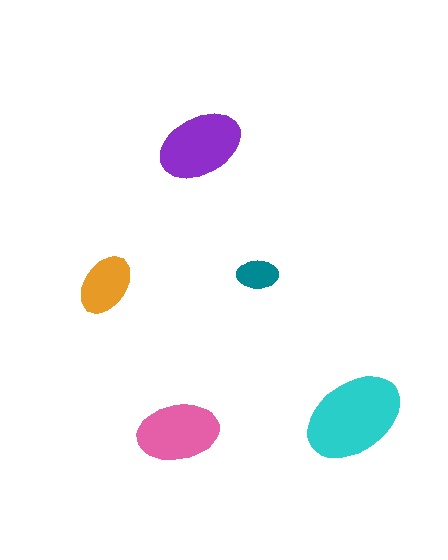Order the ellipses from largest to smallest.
the cyan one, the purple one, the pink one, the orange one, the teal one.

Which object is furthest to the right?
The cyan ellipse is rightmost.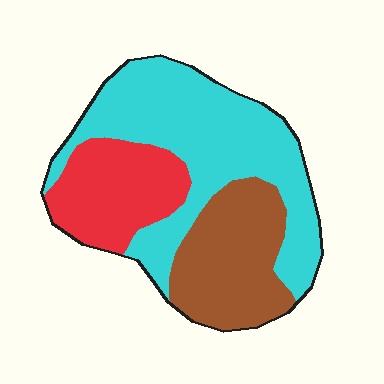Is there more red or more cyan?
Cyan.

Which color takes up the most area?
Cyan, at roughly 50%.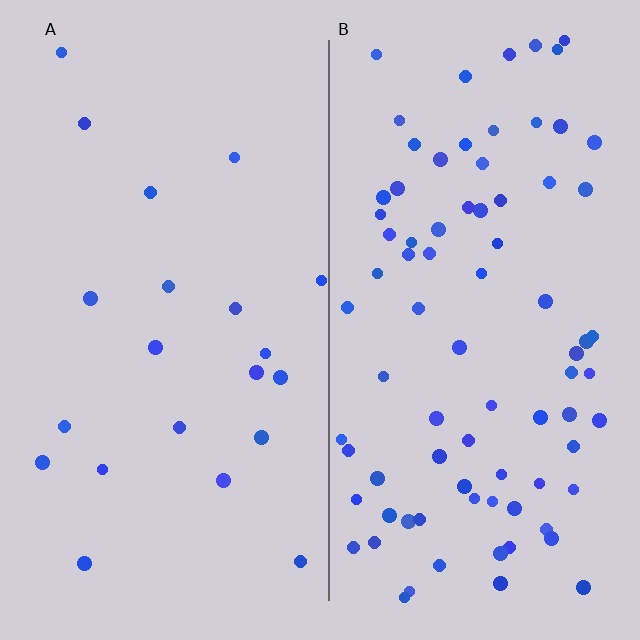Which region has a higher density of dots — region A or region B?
B (the right).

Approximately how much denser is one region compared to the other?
Approximately 3.9× — region B over region A.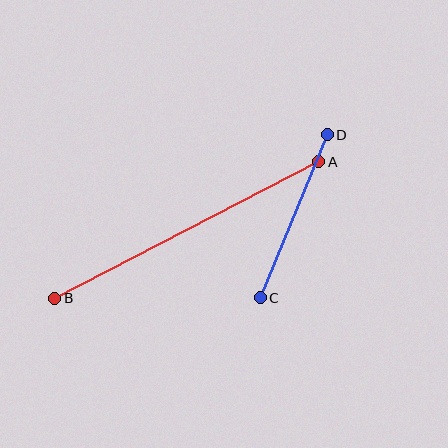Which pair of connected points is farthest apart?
Points A and B are farthest apart.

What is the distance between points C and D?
The distance is approximately 176 pixels.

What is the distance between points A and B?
The distance is approximately 297 pixels.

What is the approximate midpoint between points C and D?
The midpoint is at approximately (294, 216) pixels.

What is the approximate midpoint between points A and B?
The midpoint is at approximately (187, 230) pixels.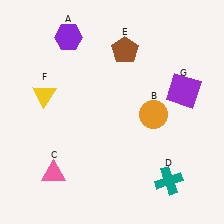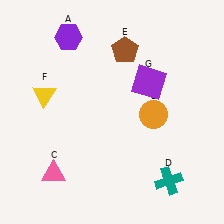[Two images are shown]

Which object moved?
The purple square (G) moved left.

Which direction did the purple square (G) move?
The purple square (G) moved left.